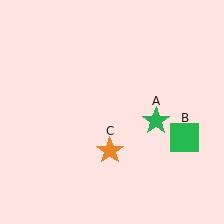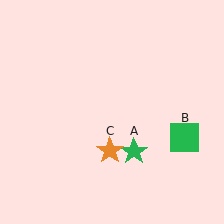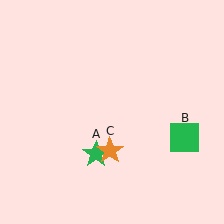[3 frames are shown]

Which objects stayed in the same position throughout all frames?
Green square (object B) and orange star (object C) remained stationary.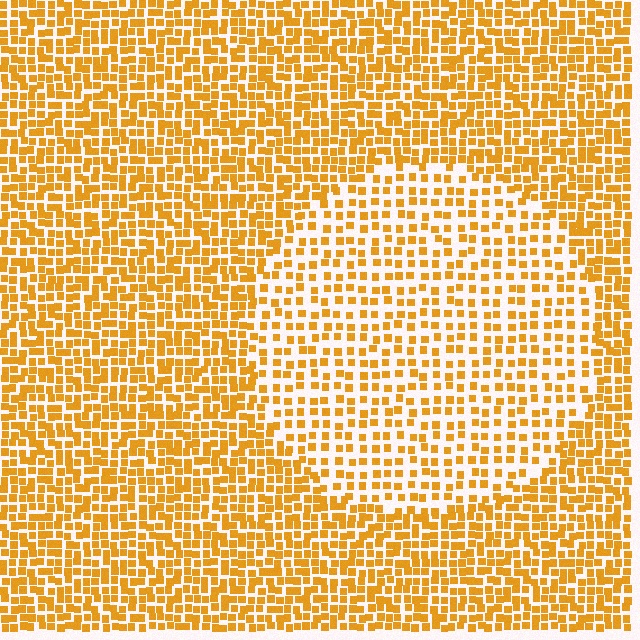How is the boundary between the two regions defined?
The boundary is defined by a change in element density (approximately 1.8x ratio). All elements are the same color, size, and shape.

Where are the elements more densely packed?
The elements are more densely packed outside the circle boundary.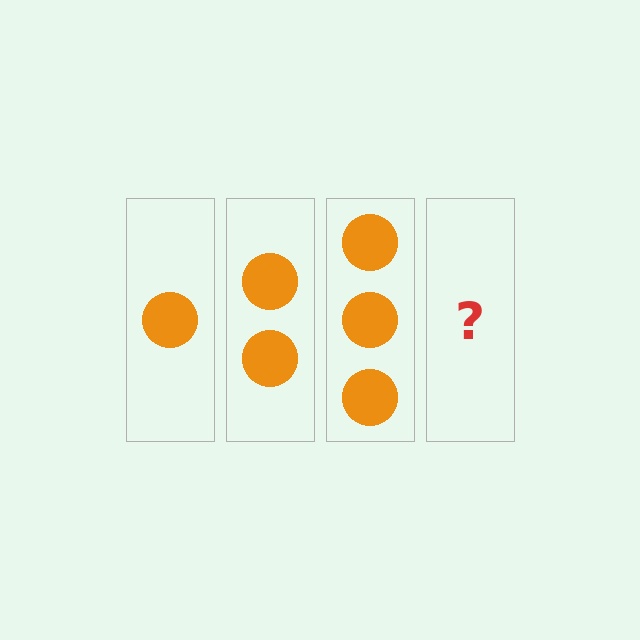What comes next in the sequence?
The next element should be 4 circles.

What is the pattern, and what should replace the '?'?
The pattern is that each step adds one more circle. The '?' should be 4 circles.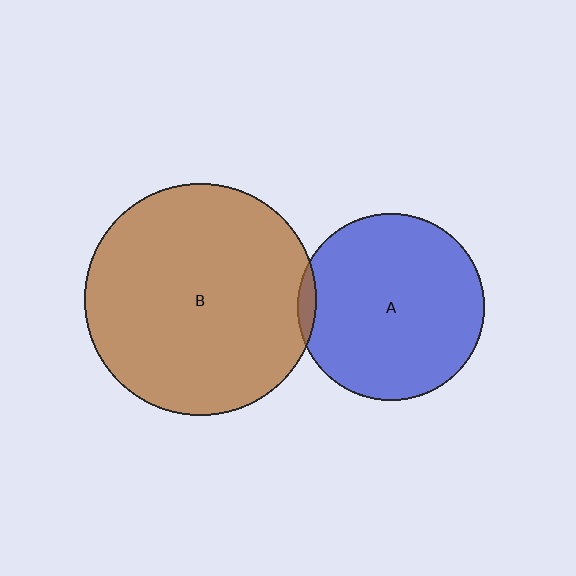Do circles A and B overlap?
Yes.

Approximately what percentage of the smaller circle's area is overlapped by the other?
Approximately 5%.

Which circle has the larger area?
Circle B (brown).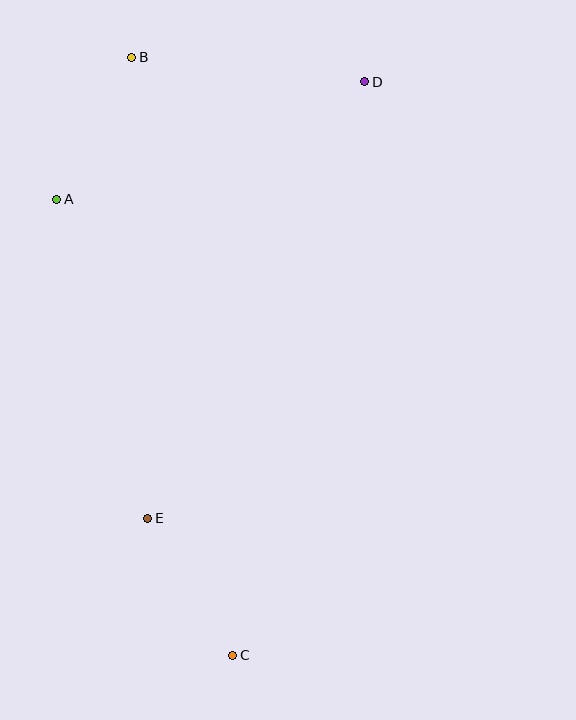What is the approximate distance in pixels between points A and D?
The distance between A and D is approximately 329 pixels.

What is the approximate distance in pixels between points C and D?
The distance between C and D is approximately 588 pixels.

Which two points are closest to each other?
Points A and B are closest to each other.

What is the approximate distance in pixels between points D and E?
The distance between D and E is approximately 488 pixels.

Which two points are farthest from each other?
Points B and C are farthest from each other.